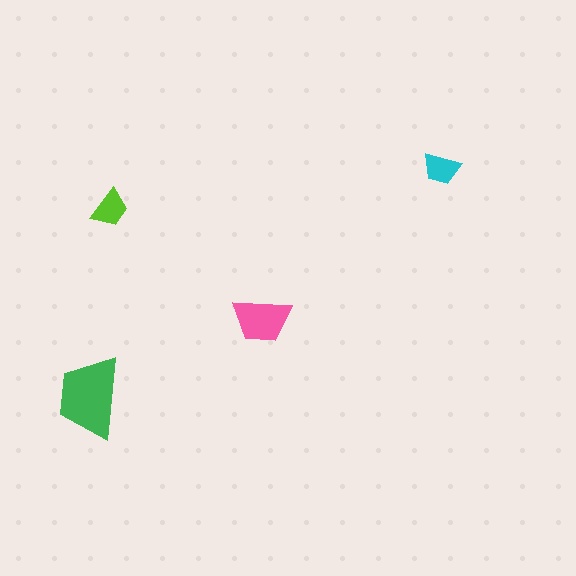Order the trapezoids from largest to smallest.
the green one, the pink one, the lime one, the cyan one.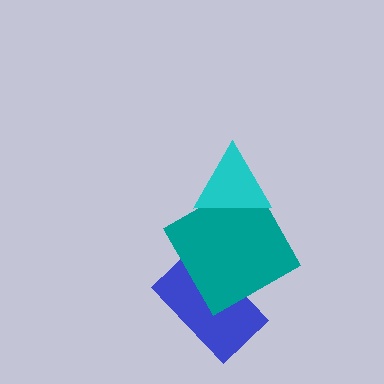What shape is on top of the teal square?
The cyan triangle is on top of the teal square.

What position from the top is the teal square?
The teal square is 2nd from the top.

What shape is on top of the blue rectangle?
The teal square is on top of the blue rectangle.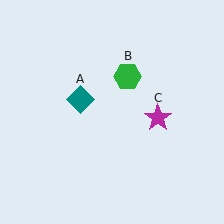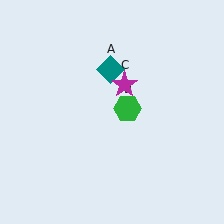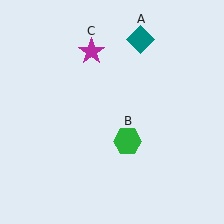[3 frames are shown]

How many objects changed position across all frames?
3 objects changed position: teal diamond (object A), green hexagon (object B), magenta star (object C).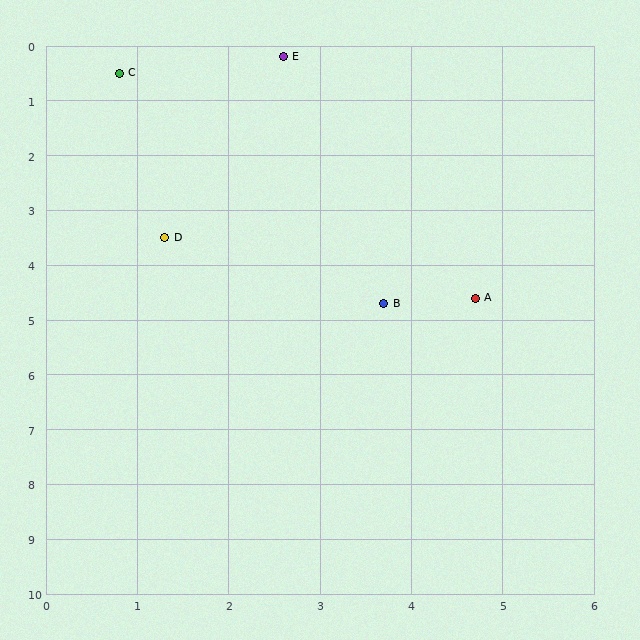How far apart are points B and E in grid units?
Points B and E are about 4.6 grid units apart.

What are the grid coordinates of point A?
Point A is at approximately (4.7, 4.6).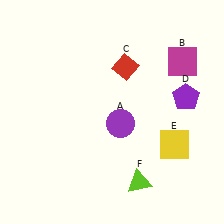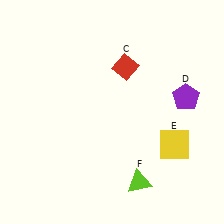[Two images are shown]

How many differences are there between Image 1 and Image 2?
There are 2 differences between the two images.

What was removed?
The purple circle (A), the magenta square (B) were removed in Image 2.